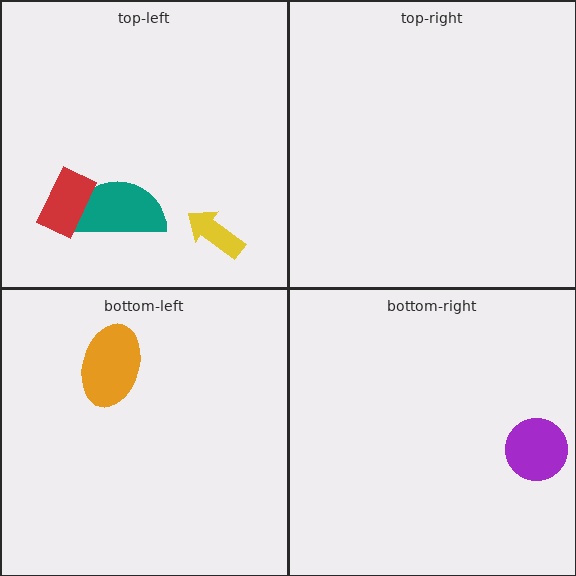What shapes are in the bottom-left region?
The orange ellipse.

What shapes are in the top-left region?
The teal semicircle, the yellow arrow, the red rectangle.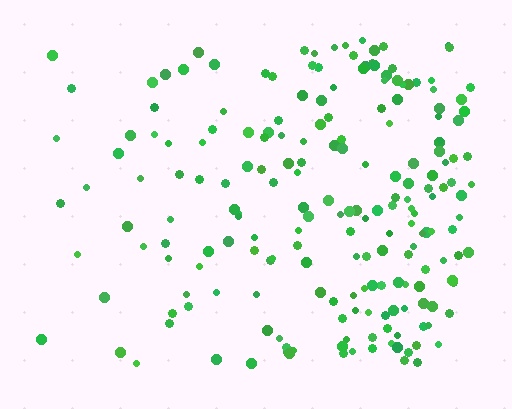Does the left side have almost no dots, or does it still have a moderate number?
Still a moderate number, just noticeably fewer than the right.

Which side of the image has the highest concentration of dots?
The right.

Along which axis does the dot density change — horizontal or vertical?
Horizontal.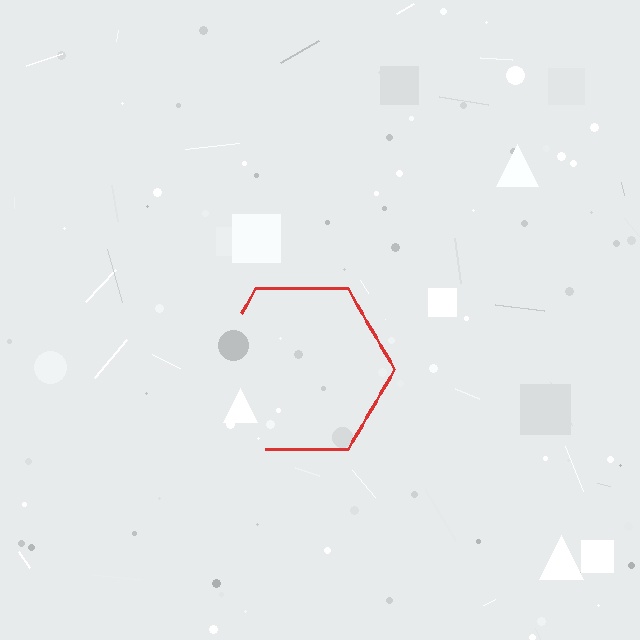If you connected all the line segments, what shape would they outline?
They would outline a hexagon.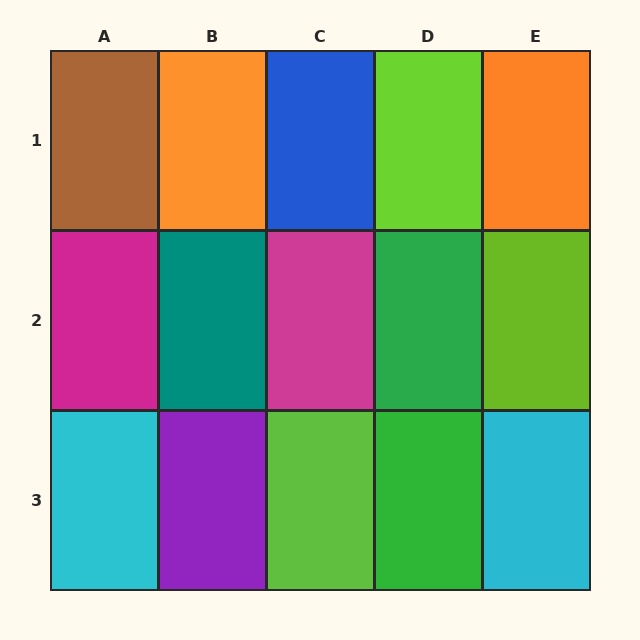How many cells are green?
2 cells are green.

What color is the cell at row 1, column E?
Orange.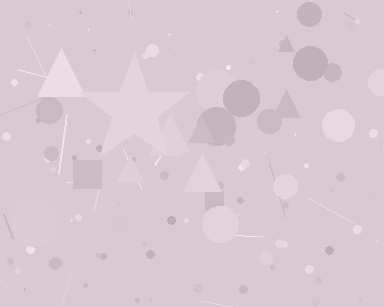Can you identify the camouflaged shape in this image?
The camouflaged shape is a star.